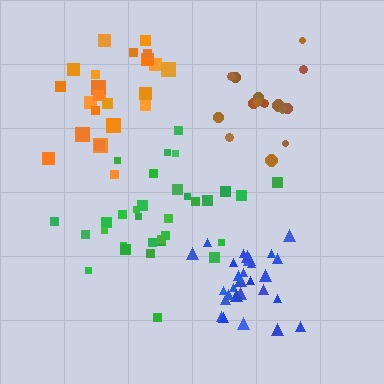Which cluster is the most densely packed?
Blue.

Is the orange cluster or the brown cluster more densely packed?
Orange.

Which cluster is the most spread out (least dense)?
Green.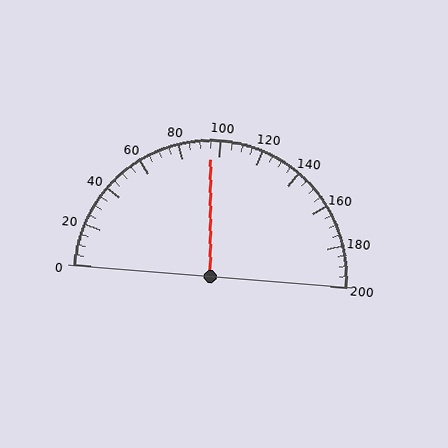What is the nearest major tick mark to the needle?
The nearest major tick mark is 100.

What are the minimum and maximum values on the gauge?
The gauge ranges from 0 to 200.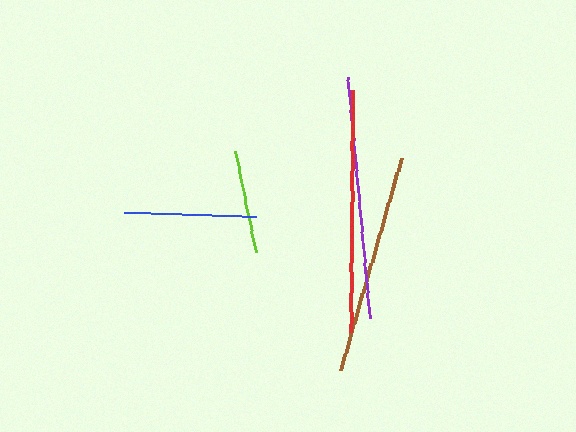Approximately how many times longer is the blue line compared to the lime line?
The blue line is approximately 1.3 times the length of the lime line.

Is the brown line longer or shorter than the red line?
The red line is longer than the brown line.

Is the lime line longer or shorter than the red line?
The red line is longer than the lime line.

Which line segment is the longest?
The red line is the longest at approximately 242 pixels.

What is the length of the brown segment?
The brown segment is approximately 221 pixels long.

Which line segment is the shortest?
The lime line is the shortest at approximately 103 pixels.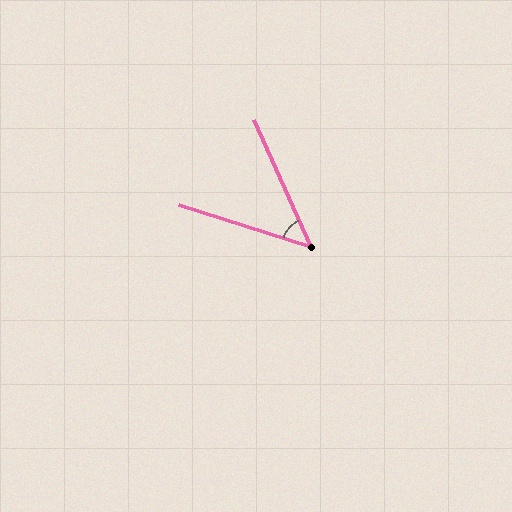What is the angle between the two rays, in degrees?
Approximately 48 degrees.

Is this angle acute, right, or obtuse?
It is acute.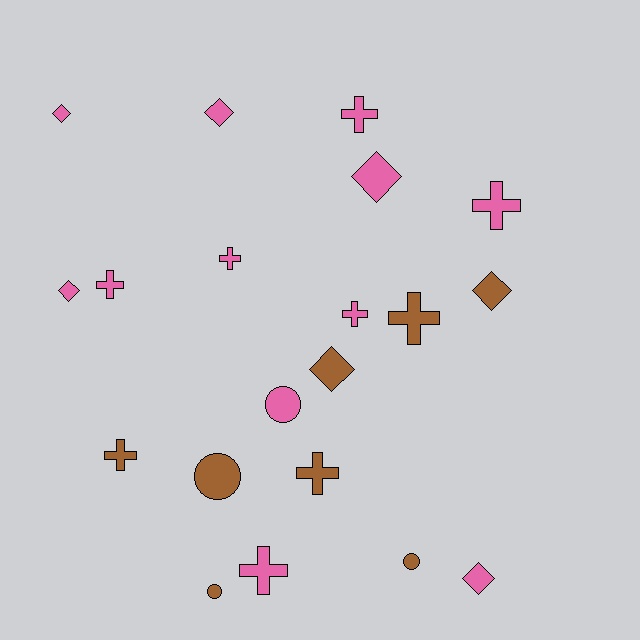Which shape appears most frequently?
Cross, with 9 objects.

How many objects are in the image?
There are 20 objects.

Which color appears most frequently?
Pink, with 12 objects.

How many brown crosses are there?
There are 3 brown crosses.